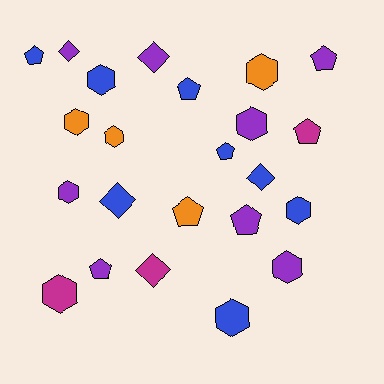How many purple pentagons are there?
There are 3 purple pentagons.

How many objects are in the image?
There are 23 objects.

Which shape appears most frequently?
Hexagon, with 10 objects.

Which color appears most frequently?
Purple, with 8 objects.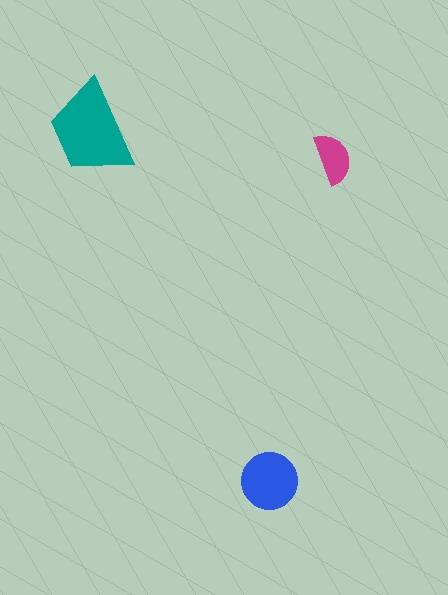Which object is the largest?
The teal trapezoid.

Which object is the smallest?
The magenta semicircle.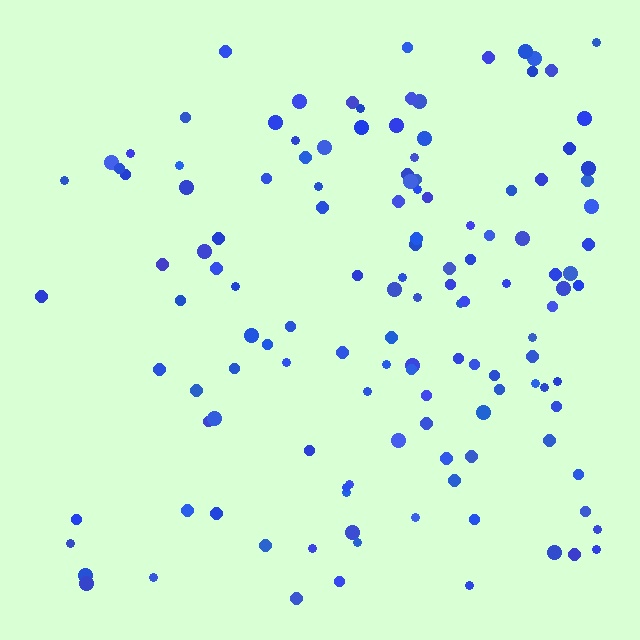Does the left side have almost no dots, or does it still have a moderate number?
Still a moderate number, just noticeably fewer than the right.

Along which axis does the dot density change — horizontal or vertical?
Horizontal.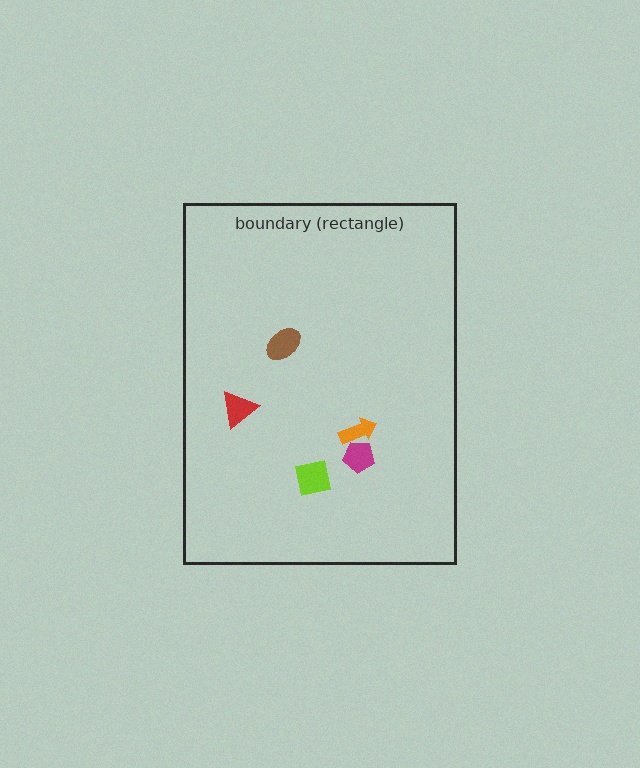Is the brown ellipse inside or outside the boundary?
Inside.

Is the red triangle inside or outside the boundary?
Inside.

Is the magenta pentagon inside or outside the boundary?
Inside.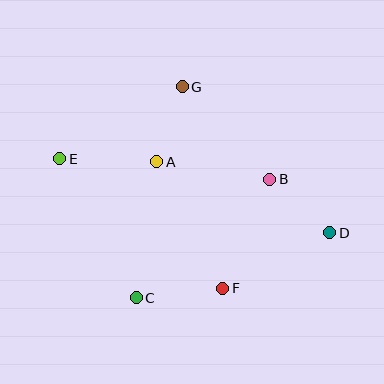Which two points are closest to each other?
Points A and G are closest to each other.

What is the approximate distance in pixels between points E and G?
The distance between E and G is approximately 142 pixels.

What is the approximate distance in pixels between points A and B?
The distance between A and B is approximately 114 pixels.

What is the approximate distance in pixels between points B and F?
The distance between B and F is approximately 119 pixels.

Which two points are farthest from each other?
Points D and E are farthest from each other.